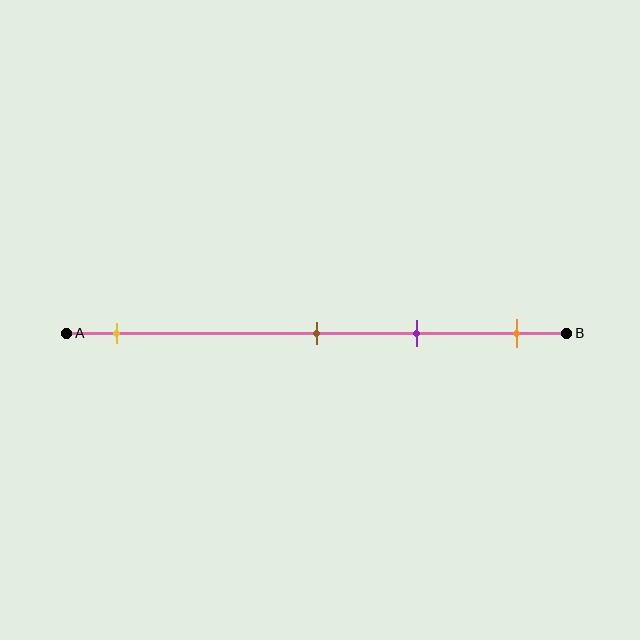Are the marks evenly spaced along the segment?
No, the marks are not evenly spaced.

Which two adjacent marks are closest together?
The brown and purple marks are the closest adjacent pair.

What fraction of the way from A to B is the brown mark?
The brown mark is approximately 50% (0.5) of the way from A to B.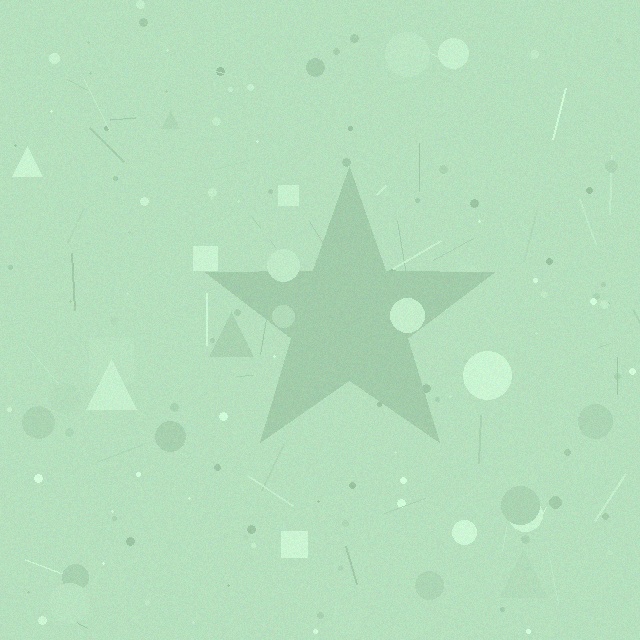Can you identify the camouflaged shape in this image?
The camouflaged shape is a star.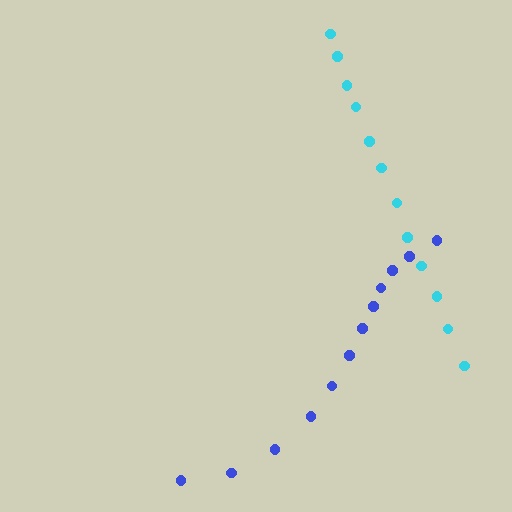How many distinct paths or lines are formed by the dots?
There are 2 distinct paths.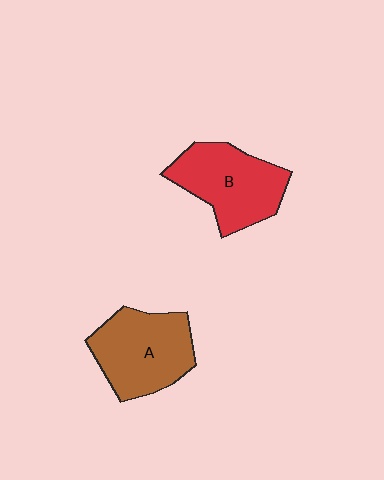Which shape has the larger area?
Shape A (brown).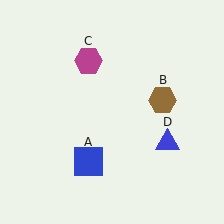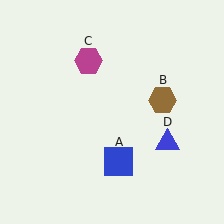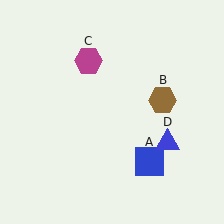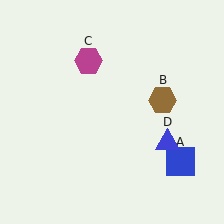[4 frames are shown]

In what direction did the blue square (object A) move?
The blue square (object A) moved right.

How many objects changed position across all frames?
1 object changed position: blue square (object A).